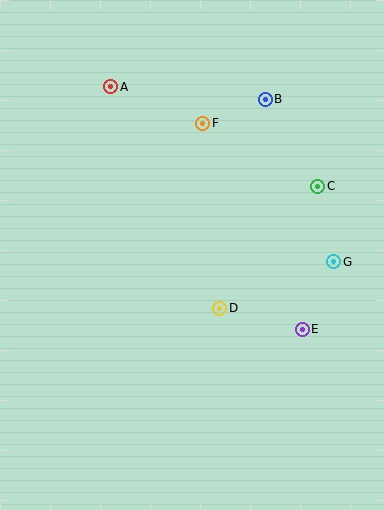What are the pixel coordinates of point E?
Point E is at (302, 329).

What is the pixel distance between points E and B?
The distance between E and B is 233 pixels.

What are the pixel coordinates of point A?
Point A is at (111, 87).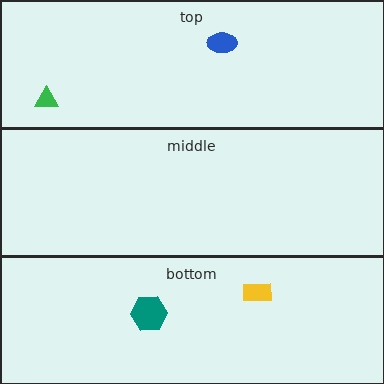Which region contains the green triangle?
The top region.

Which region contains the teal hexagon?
The bottom region.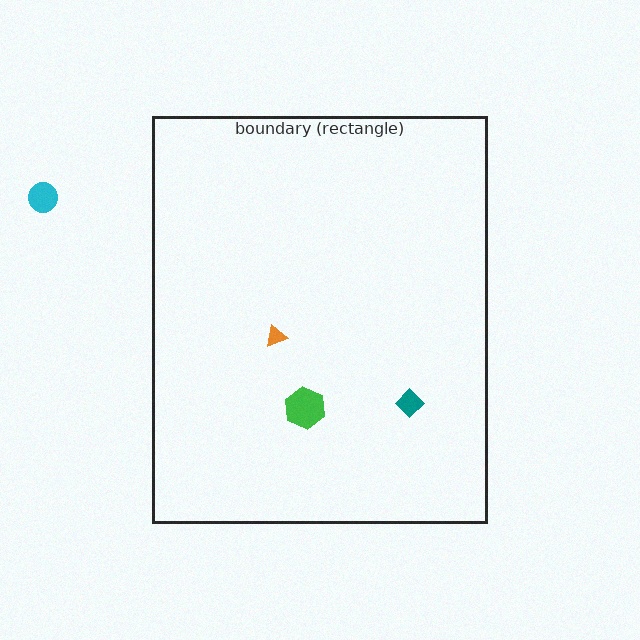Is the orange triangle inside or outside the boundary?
Inside.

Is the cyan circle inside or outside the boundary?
Outside.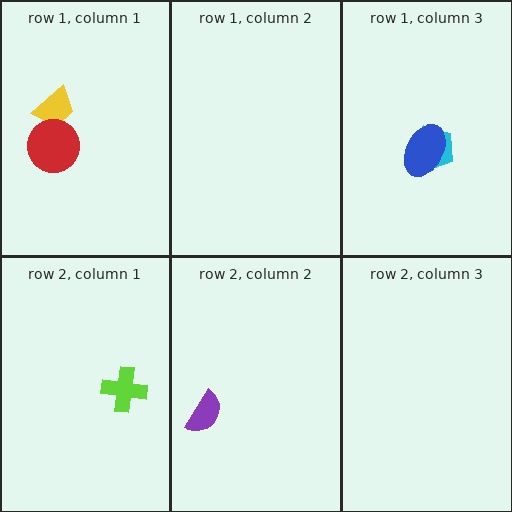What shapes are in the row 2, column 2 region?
The purple semicircle.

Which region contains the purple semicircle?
The row 2, column 2 region.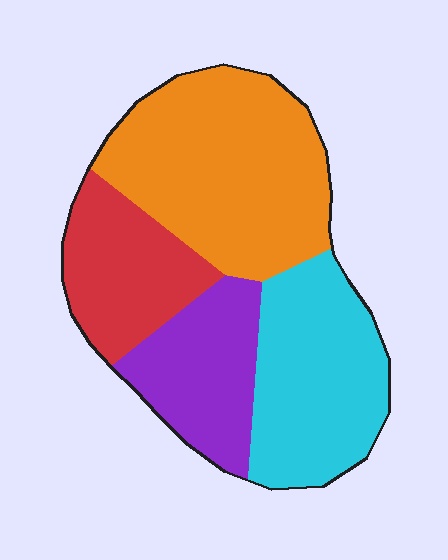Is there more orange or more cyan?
Orange.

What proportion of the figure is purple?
Purple covers 18% of the figure.